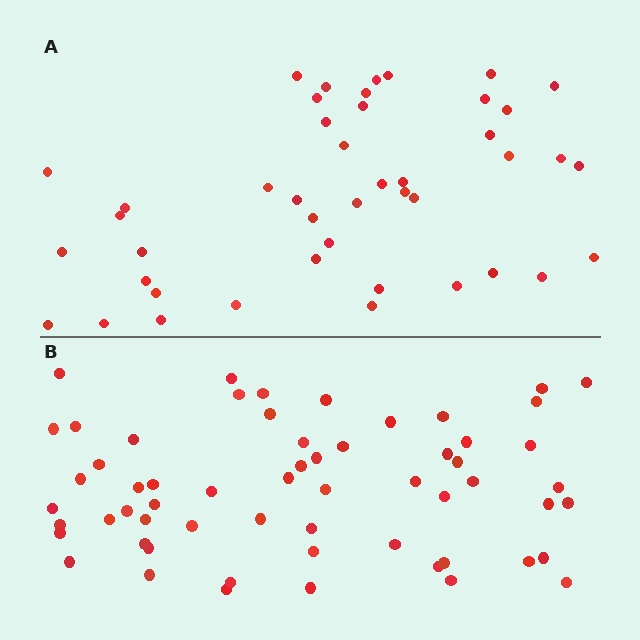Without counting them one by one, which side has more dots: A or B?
Region B (the bottom region) has more dots.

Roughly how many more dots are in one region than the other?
Region B has approximately 15 more dots than region A.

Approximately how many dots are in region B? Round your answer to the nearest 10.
About 60 dots.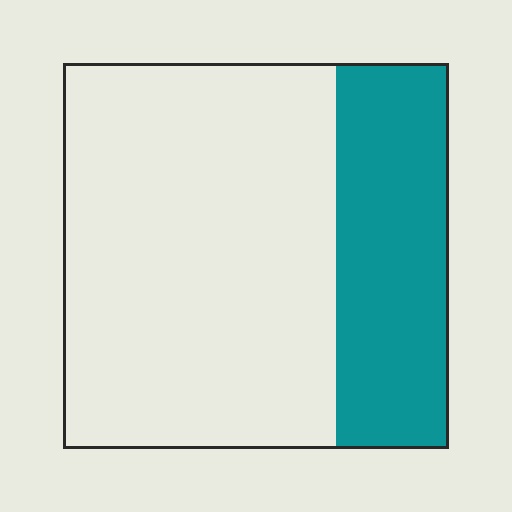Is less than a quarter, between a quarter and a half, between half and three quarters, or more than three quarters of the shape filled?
Between a quarter and a half.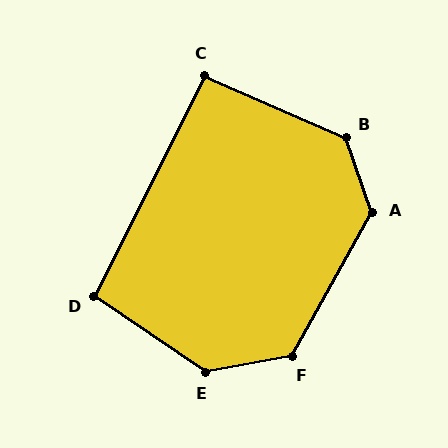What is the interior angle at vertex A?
Approximately 131 degrees (obtuse).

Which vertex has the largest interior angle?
E, at approximately 136 degrees.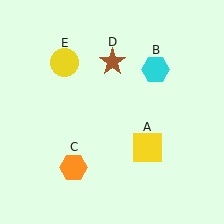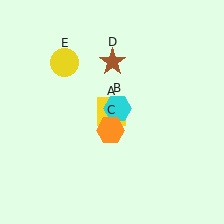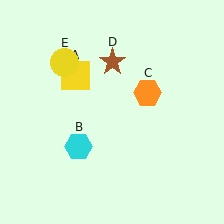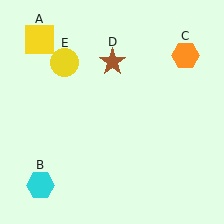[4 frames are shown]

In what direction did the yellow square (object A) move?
The yellow square (object A) moved up and to the left.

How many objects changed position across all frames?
3 objects changed position: yellow square (object A), cyan hexagon (object B), orange hexagon (object C).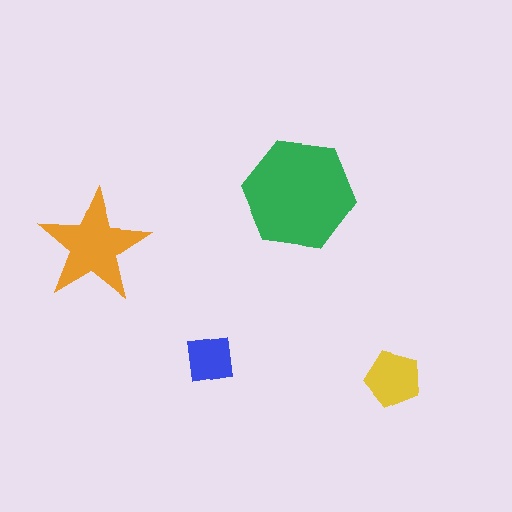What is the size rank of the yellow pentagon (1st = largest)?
3rd.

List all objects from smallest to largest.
The blue square, the yellow pentagon, the orange star, the green hexagon.